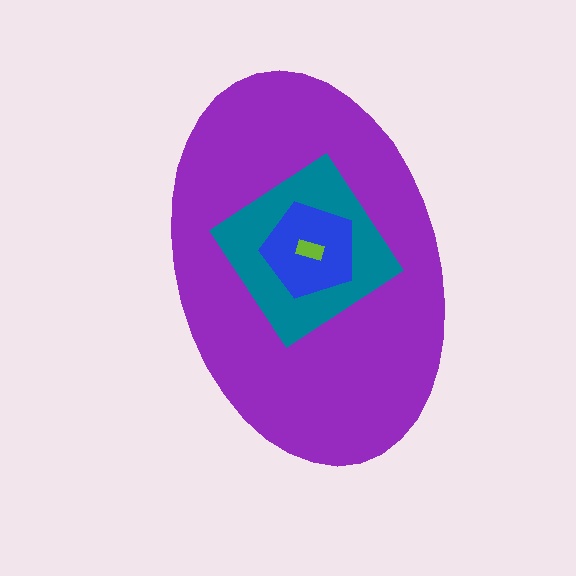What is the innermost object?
The lime rectangle.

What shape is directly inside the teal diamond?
The blue pentagon.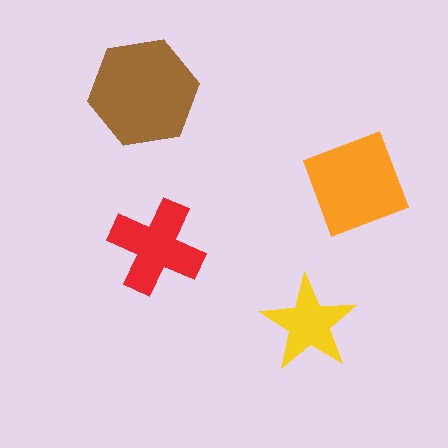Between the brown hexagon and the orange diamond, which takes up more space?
The brown hexagon.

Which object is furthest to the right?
The orange diamond is rightmost.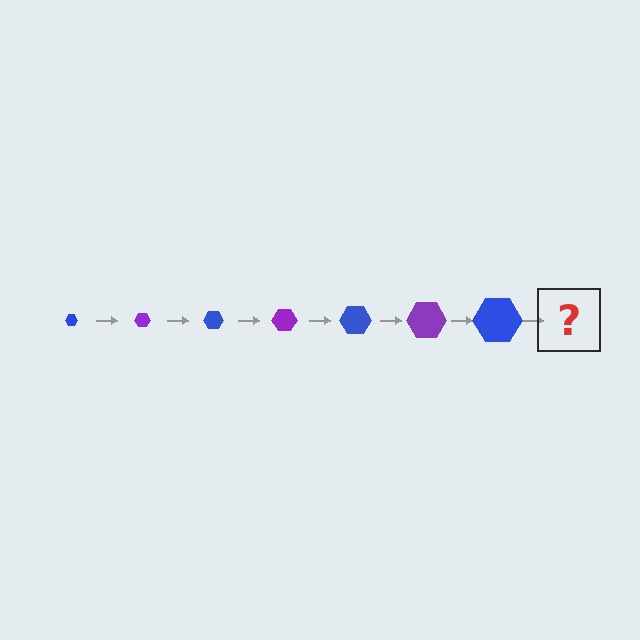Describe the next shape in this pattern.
It should be a purple hexagon, larger than the previous one.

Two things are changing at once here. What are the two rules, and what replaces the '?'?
The two rules are that the hexagon grows larger each step and the color cycles through blue and purple. The '?' should be a purple hexagon, larger than the previous one.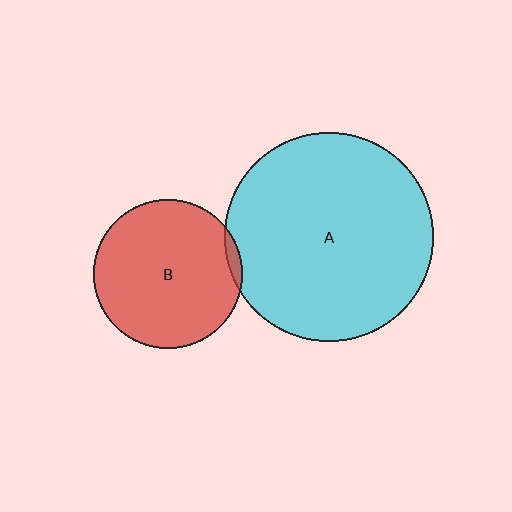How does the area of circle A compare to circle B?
Approximately 2.0 times.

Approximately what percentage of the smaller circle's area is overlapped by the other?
Approximately 5%.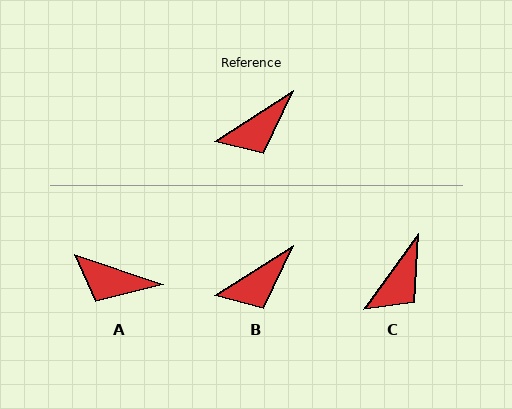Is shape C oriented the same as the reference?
No, it is off by about 22 degrees.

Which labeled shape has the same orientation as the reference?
B.